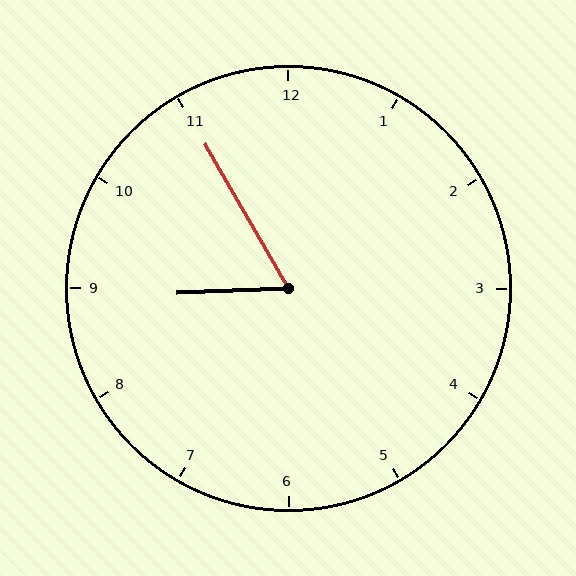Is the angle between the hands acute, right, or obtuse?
It is acute.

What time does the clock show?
8:55.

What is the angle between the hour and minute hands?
Approximately 62 degrees.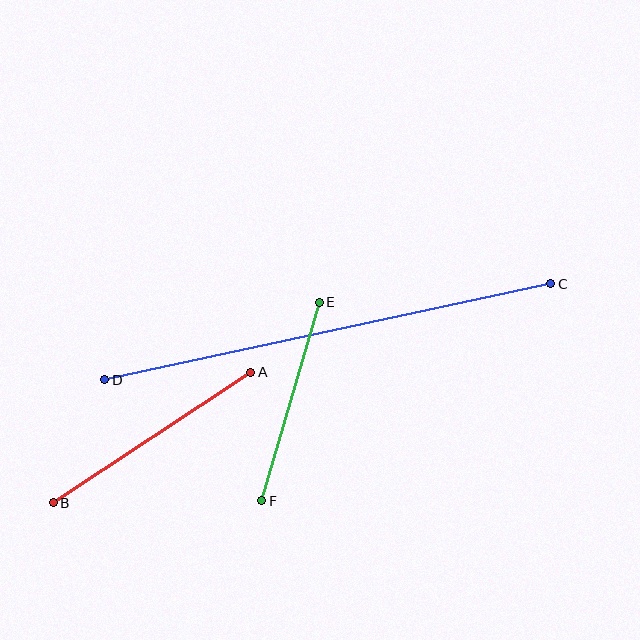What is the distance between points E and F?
The distance is approximately 207 pixels.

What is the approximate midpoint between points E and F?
The midpoint is at approximately (291, 402) pixels.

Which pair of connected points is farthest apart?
Points C and D are farthest apart.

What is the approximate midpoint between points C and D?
The midpoint is at approximately (328, 332) pixels.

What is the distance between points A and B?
The distance is approximately 237 pixels.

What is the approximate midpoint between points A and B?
The midpoint is at approximately (152, 438) pixels.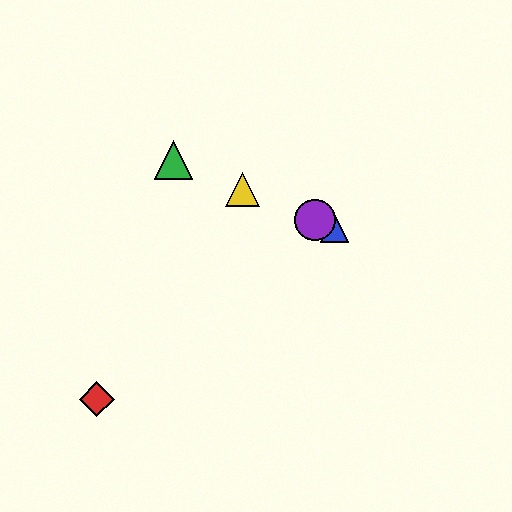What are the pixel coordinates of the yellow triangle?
The yellow triangle is at (242, 189).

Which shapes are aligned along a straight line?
The blue triangle, the green triangle, the yellow triangle, the purple circle are aligned along a straight line.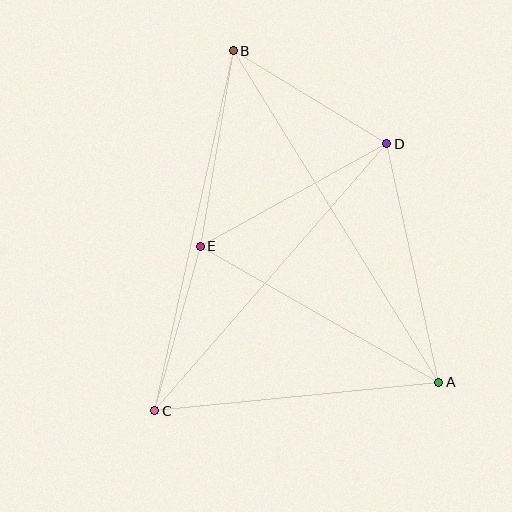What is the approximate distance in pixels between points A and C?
The distance between A and C is approximately 285 pixels.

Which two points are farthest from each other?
Points A and B are farthest from each other.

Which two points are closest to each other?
Points C and E are closest to each other.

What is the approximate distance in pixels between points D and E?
The distance between D and E is approximately 213 pixels.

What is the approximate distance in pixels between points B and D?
The distance between B and D is approximately 179 pixels.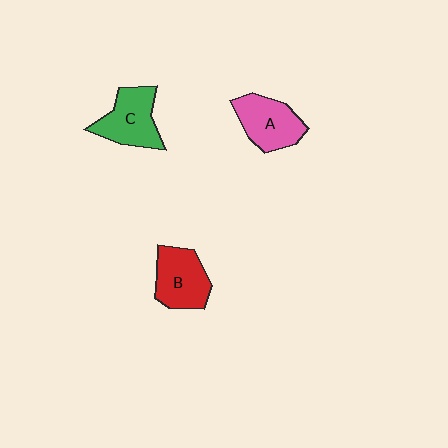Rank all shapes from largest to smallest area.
From largest to smallest: C (green), B (red), A (pink).